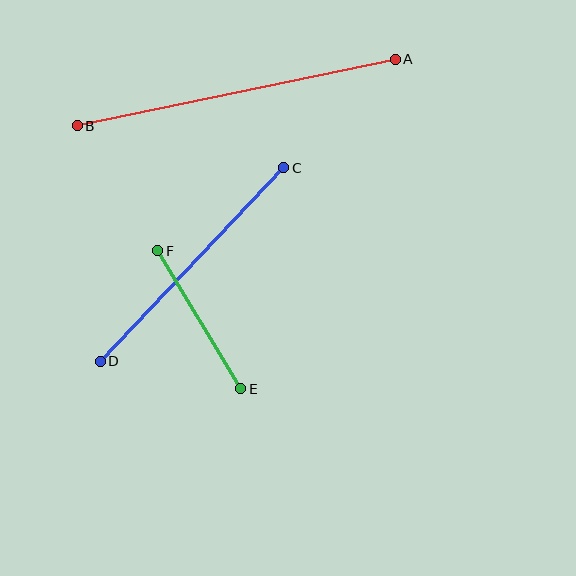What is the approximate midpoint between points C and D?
The midpoint is at approximately (192, 264) pixels.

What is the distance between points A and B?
The distance is approximately 325 pixels.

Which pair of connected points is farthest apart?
Points A and B are farthest apart.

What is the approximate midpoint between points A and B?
The midpoint is at approximately (236, 92) pixels.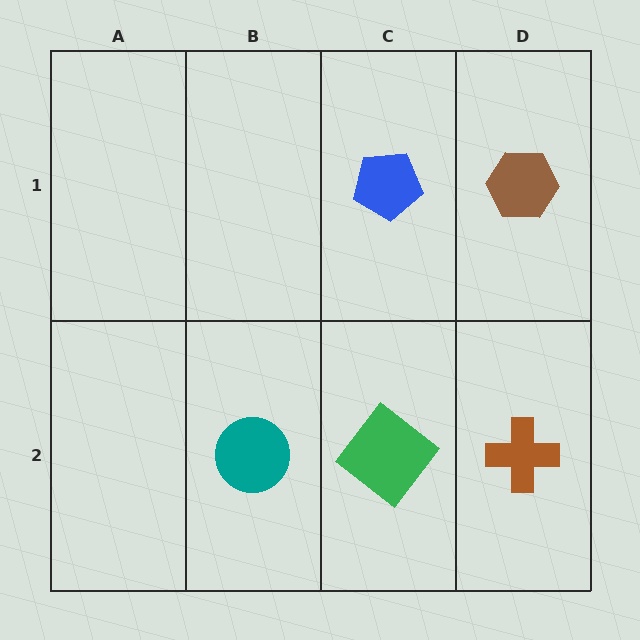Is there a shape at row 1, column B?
No, that cell is empty.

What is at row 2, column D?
A brown cross.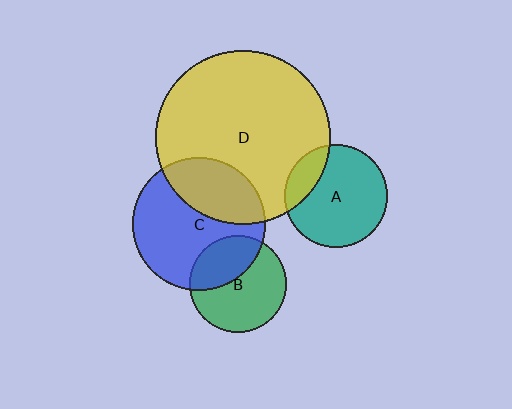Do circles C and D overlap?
Yes.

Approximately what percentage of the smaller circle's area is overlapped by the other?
Approximately 35%.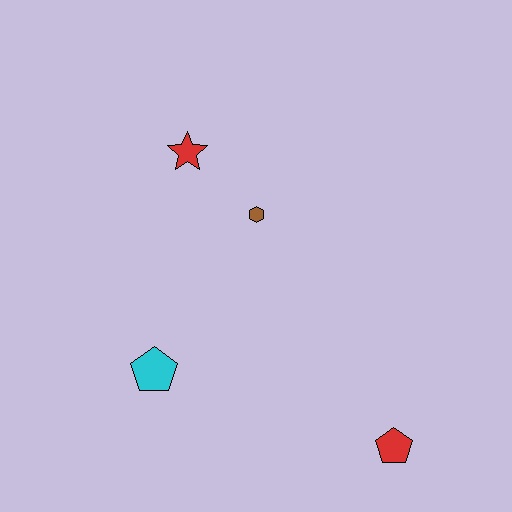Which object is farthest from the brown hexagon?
The red pentagon is farthest from the brown hexagon.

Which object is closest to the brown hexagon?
The red star is closest to the brown hexagon.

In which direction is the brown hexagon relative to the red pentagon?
The brown hexagon is above the red pentagon.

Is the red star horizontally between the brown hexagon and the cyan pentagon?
Yes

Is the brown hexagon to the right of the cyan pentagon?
Yes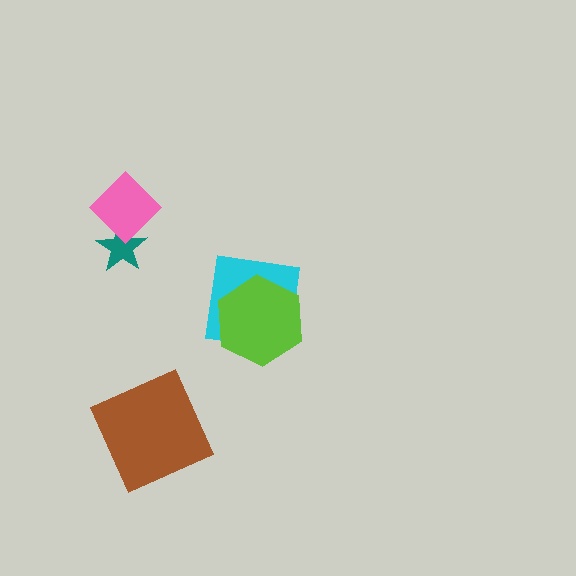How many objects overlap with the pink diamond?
1 object overlaps with the pink diamond.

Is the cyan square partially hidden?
Yes, it is partially covered by another shape.